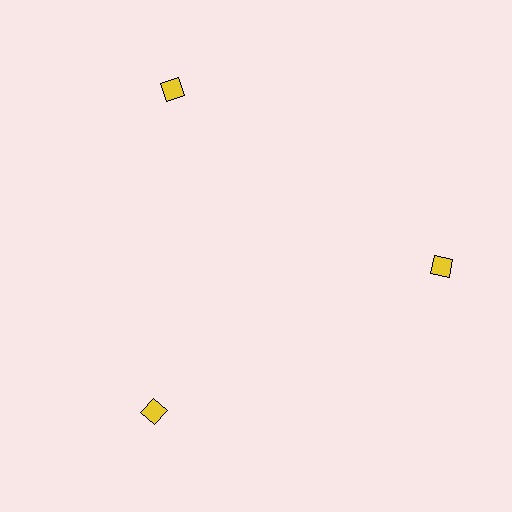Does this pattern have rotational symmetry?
Yes, this pattern has 3-fold rotational symmetry. It looks the same after rotating 120 degrees around the center.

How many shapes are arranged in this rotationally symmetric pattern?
There are 3 shapes, arranged in 3 groups of 1.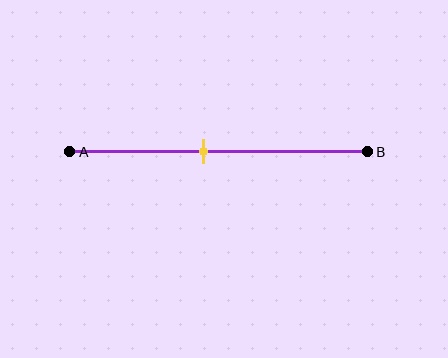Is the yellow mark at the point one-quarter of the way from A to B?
No, the mark is at about 45% from A, not at the 25% one-quarter point.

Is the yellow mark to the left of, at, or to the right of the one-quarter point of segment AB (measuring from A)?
The yellow mark is to the right of the one-quarter point of segment AB.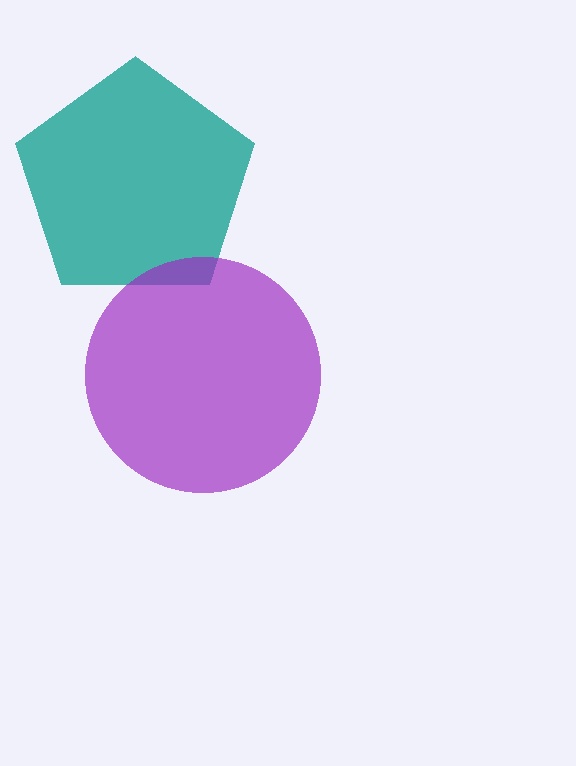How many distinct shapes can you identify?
There are 2 distinct shapes: a teal pentagon, a purple circle.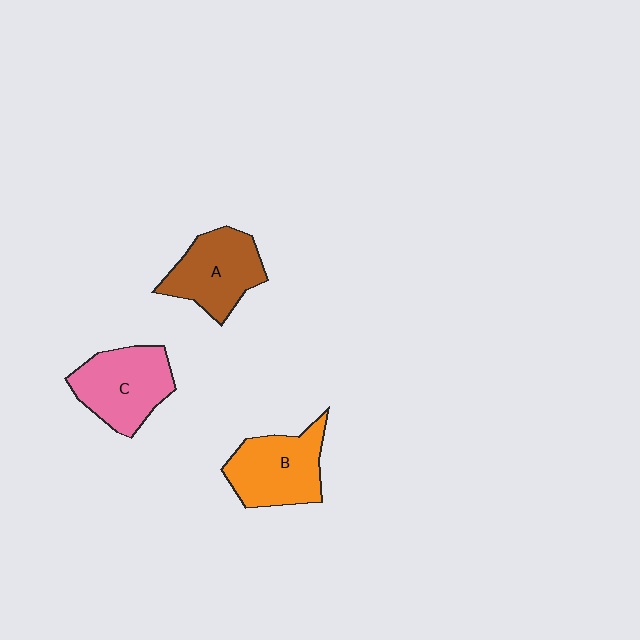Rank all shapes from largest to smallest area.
From largest to smallest: C (pink), B (orange), A (brown).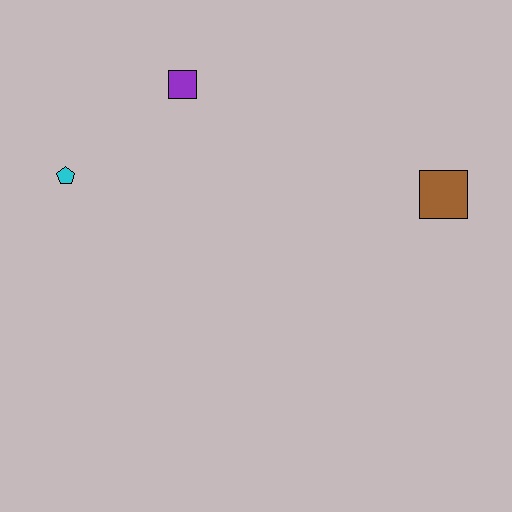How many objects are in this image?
There are 3 objects.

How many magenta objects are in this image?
There are no magenta objects.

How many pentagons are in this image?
There is 1 pentagon.